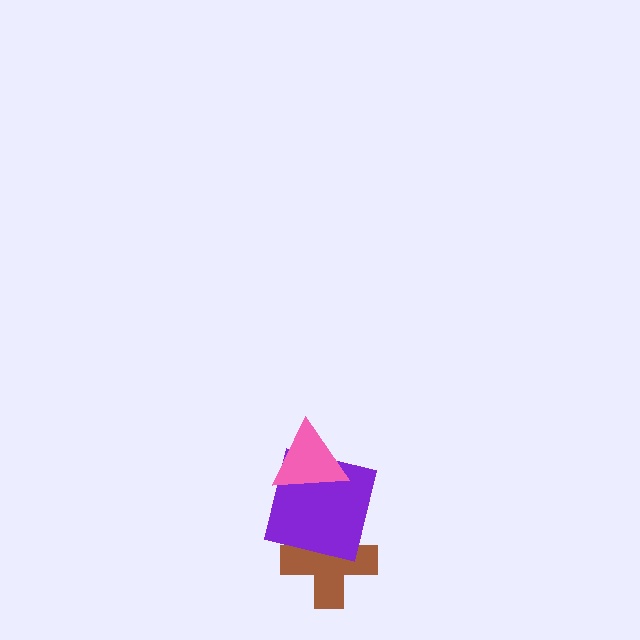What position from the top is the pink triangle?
The pink triangle is 1st from the top.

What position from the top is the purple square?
The purple square is 2nd from the top.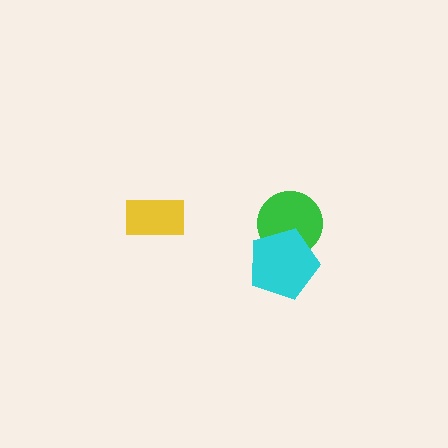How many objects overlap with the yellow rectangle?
0 objects overlap with the yellow rectangle.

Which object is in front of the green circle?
The cyan pentagon is in front of the green circle.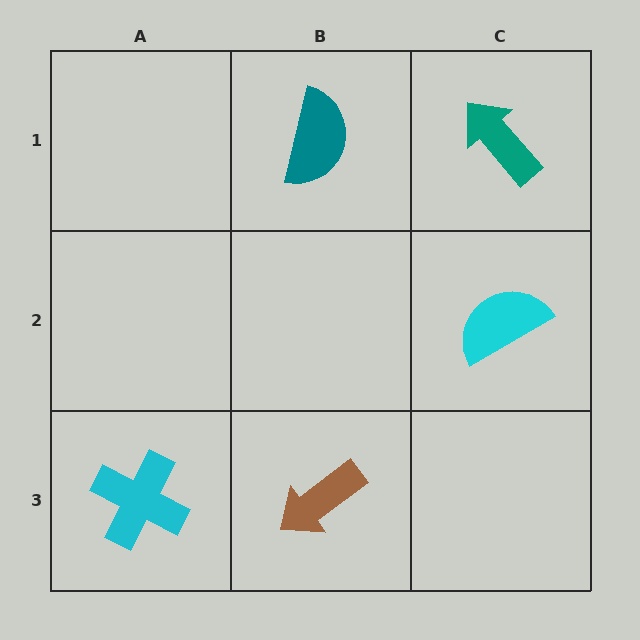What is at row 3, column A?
A cyan cross.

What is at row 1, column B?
A teal semicircle.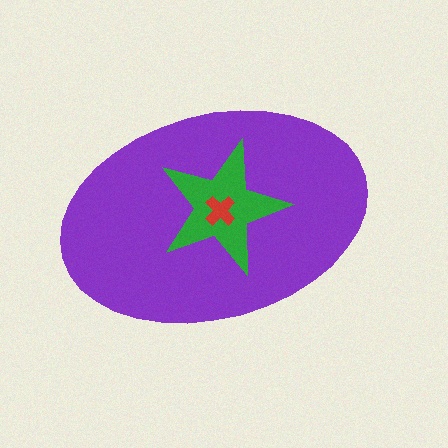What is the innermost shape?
The red cross.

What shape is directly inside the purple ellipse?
The green star.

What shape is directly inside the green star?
The red cross.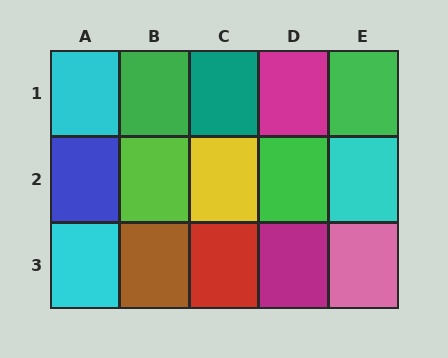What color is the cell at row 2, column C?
Yellow.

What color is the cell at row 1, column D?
Magenta.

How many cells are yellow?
1 cell is yellow.